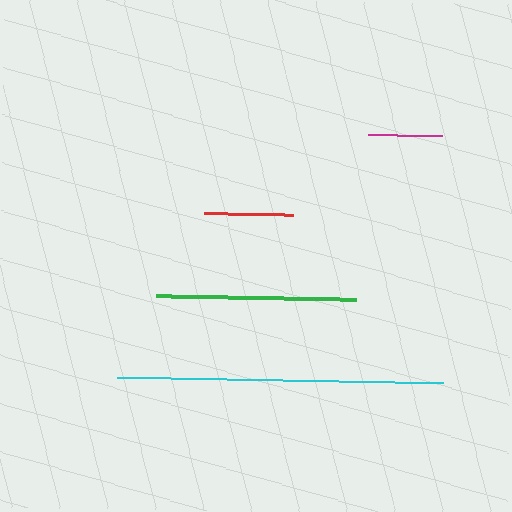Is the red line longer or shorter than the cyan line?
The cyan line is longer than the red line.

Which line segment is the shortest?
The magenta line is the shortest at approximately 75 pixels.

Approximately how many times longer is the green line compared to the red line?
The green line is approximately 2.2 times the length of the red line.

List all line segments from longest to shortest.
From longest to shortest: cyan, green, red, magenta.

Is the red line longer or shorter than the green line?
The green line is longer than the red line.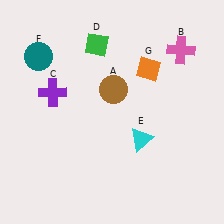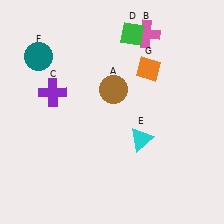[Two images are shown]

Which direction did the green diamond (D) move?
The green diamond (D) moved right.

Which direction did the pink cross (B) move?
The pink cross (B) moved left.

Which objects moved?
The objects that moved are: the pink cross (B), the green diamond (D).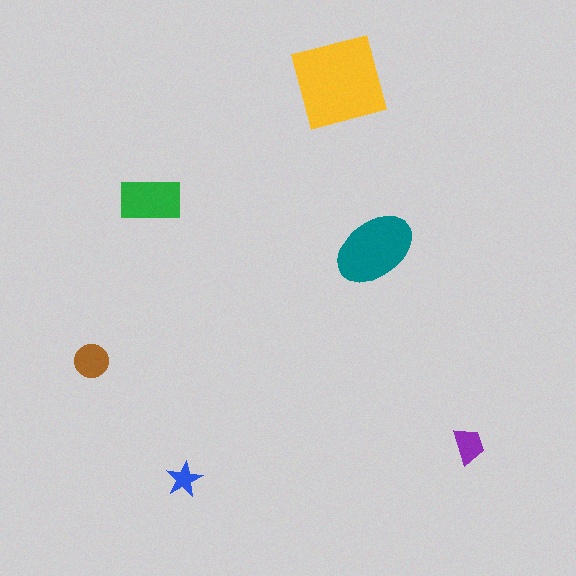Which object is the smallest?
The blue star.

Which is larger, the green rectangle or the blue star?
The green rectangle.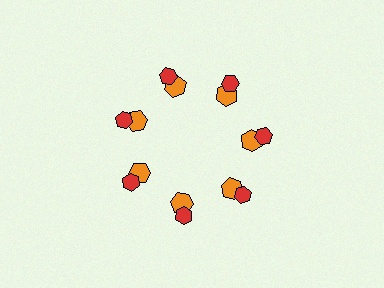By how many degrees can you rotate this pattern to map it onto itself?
The pattern maps onto itself every 51 degrees of rotation.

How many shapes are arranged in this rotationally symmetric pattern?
There are 14 shapes, arranged in 7 groups of 2.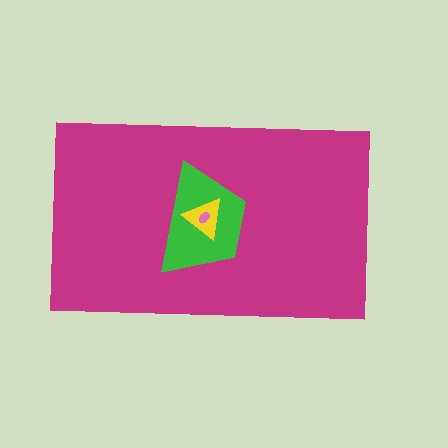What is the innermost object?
The pink ellipse.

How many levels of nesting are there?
4.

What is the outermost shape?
The magenta rectangle.